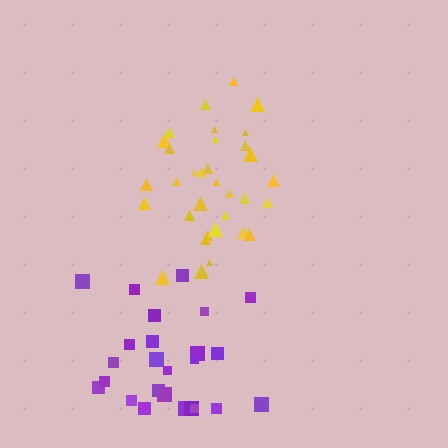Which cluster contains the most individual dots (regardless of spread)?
Yellow (35).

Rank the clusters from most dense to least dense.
yellow, purple.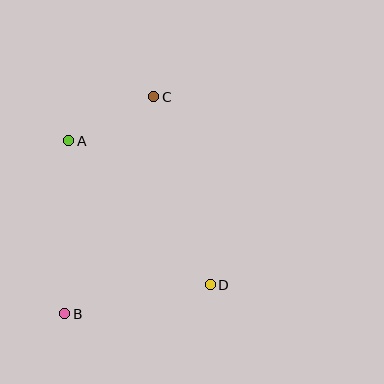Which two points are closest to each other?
Points A and C are closest to each other.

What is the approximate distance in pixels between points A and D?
The distance between A and D is approximately 201 pixels.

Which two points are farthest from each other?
Points B and C are farthest from each other.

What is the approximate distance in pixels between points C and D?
The distance between C and D is approximately 197 pixels.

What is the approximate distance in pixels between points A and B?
The distance between A and B is approximately 173 pixels.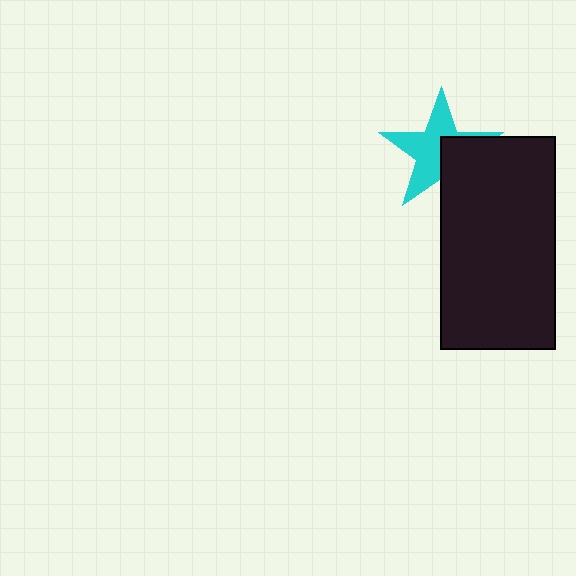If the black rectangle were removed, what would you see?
You would see the complete cyan star.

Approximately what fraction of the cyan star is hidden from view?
Roughly 40% of the cyan star is hidden behind the black rectangle.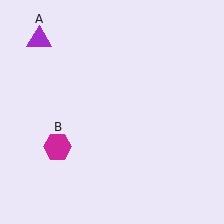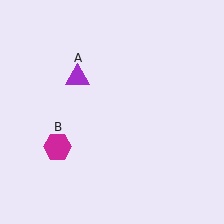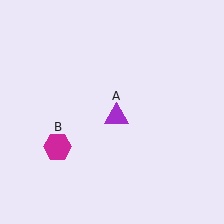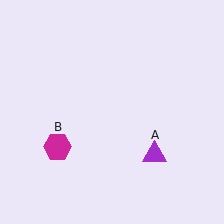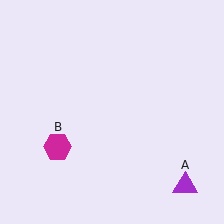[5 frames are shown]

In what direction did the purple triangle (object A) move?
The purple triangle (object A) moved down and to the right.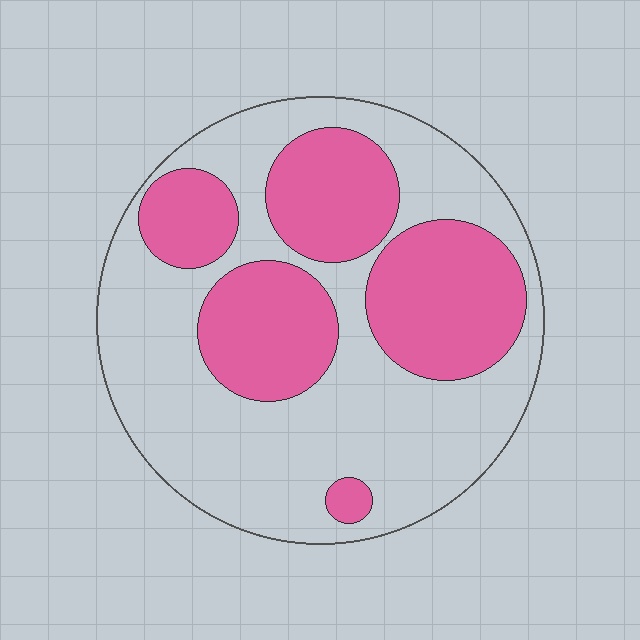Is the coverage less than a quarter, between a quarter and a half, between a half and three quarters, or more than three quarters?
Between a quarter and a half.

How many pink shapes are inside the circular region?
5.